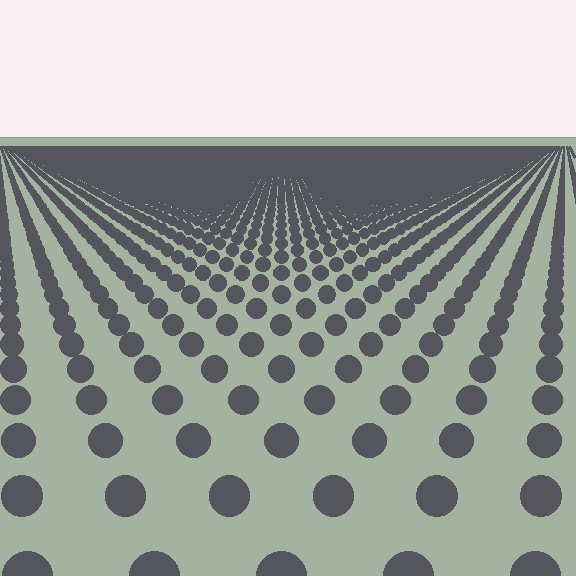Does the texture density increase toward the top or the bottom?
Density increases toward the top.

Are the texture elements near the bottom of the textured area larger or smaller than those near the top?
Larger. Near the bottom, elements are closer to the viewer and appear at a bigger on-screen size.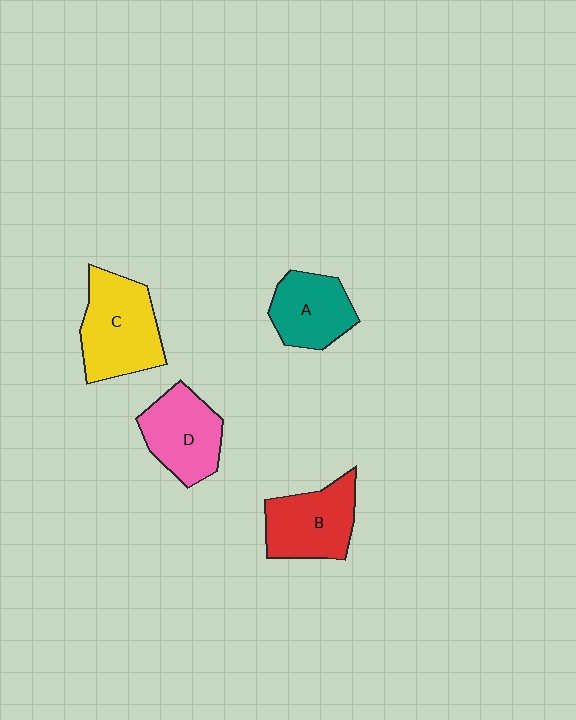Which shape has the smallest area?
Shape A (teal).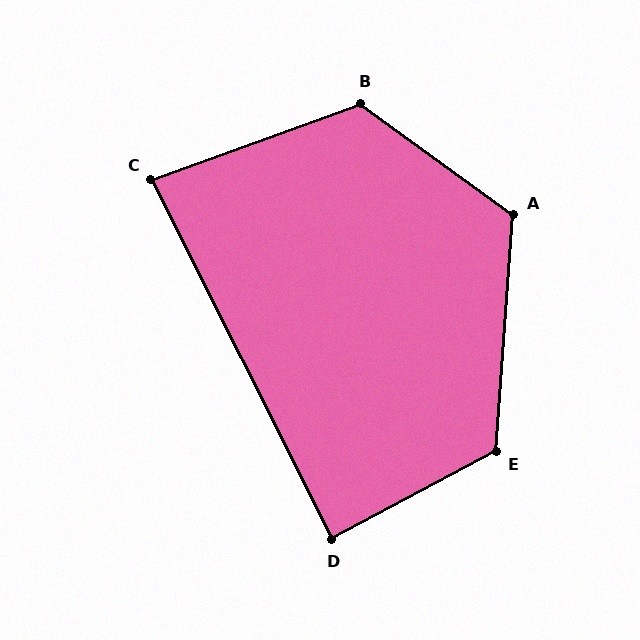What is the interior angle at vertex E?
Approximately 122 degrees (obtuse).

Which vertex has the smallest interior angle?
C, at approximately 83 degrees.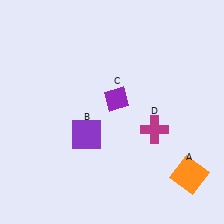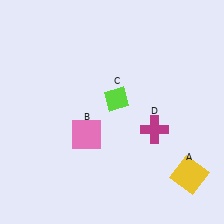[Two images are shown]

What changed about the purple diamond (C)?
In Image 1, C is purple. In Image 2, it changed to lime.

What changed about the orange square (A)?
In Image 1, A is orange. In Image 2, it changed to yellow.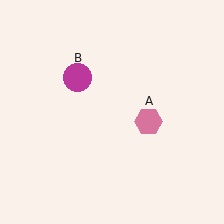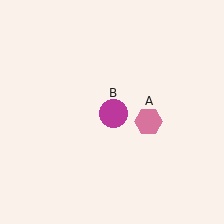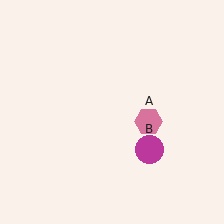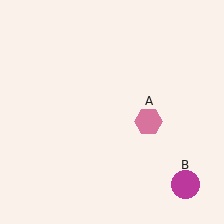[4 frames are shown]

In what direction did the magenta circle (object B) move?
The magenta circle (object B) moved down and to the right.